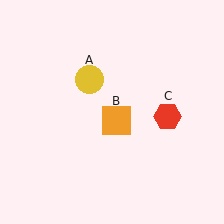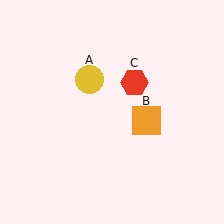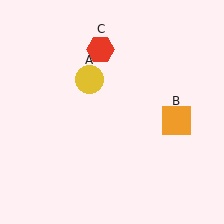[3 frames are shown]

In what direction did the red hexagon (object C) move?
The red hexagon (object C) moved up and to the left.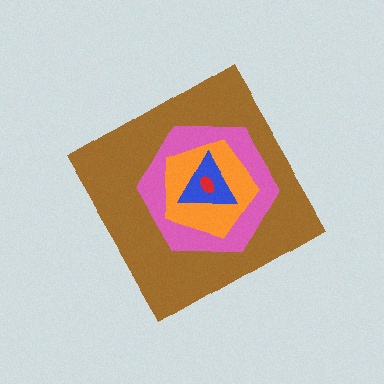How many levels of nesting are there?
5.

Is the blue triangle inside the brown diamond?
Yes.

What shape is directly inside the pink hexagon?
The orange pentagon.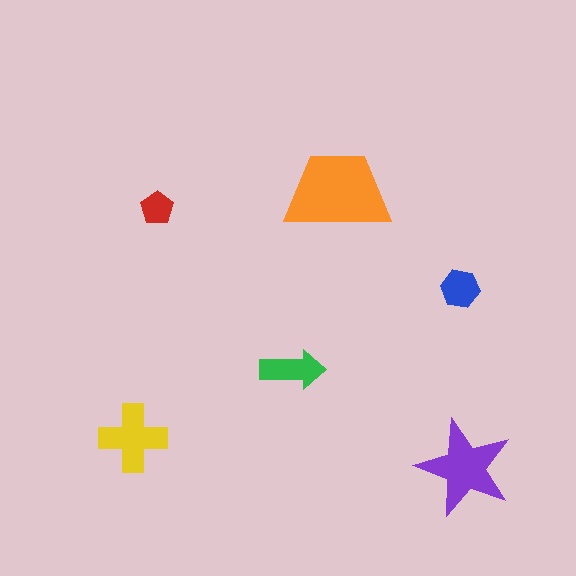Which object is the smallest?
The red pentagon.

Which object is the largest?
The orange trapezoid.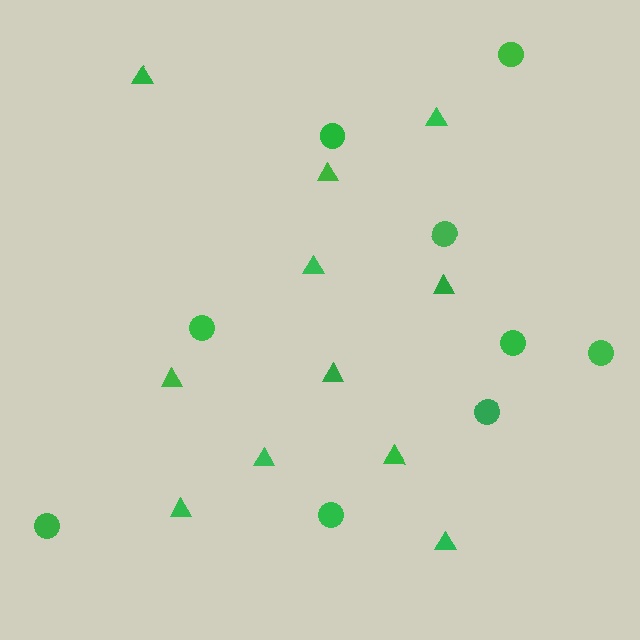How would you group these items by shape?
There are 2 groups: one group of triangles (11) and one group of circles (9).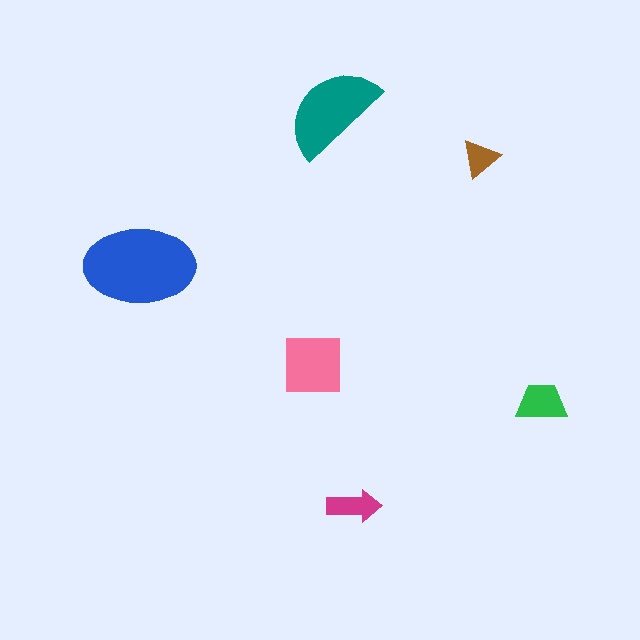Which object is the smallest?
The brown triangle.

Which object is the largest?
The blue ellipse.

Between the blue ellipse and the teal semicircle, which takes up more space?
The blue ellipse.